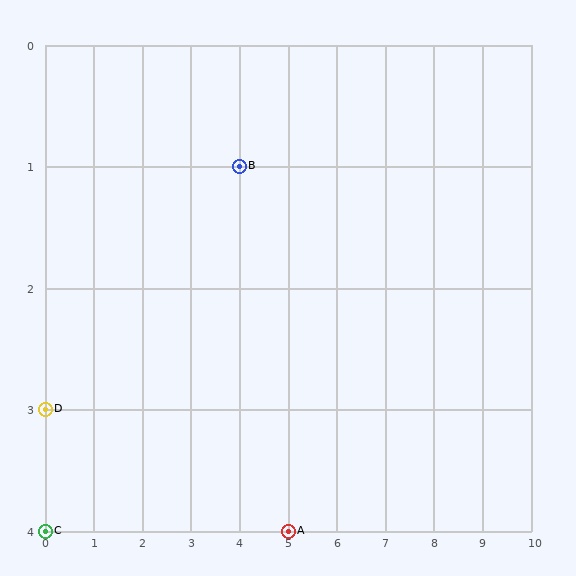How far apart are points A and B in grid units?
Points A and B are 1 column and 3 rows apart (about 3.2 grid units diagonally).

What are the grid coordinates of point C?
Point C is at grid coordinates (0, 4).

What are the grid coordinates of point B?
Point B is at grid coordinates (4, 1).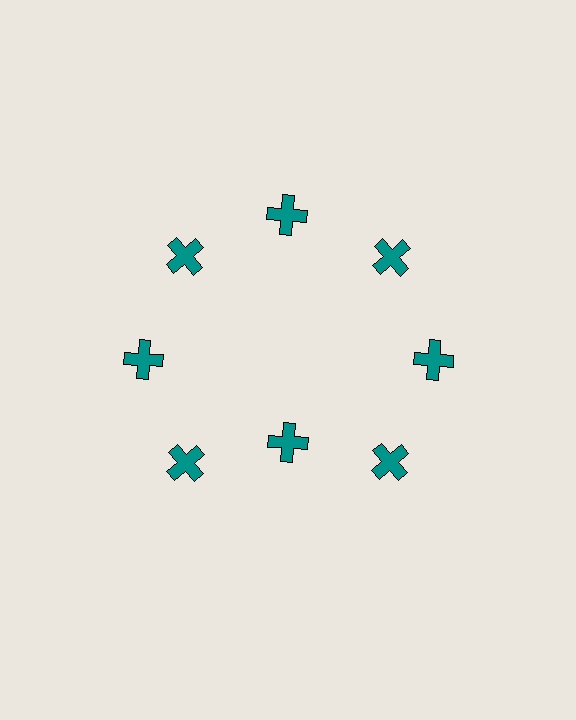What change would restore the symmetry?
The symmetry would be restored by moving it outward, back onto the ring so that all 8 crosses sit at equal angles and equal distance from the center.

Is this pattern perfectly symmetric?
No. The 8 teal crosses are arranged in a ring, but one element near the 6 o'clock position is pulled inward toward the center, breaking the 8-fold rotational symmetry.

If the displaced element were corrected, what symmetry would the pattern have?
It would have 8-fold rotational symmetry — the pattern would map onto itself every 45 degrees.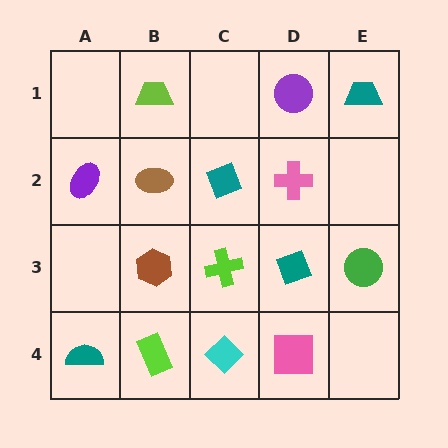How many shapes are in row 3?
4 shapes.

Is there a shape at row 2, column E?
No, that cell is empty.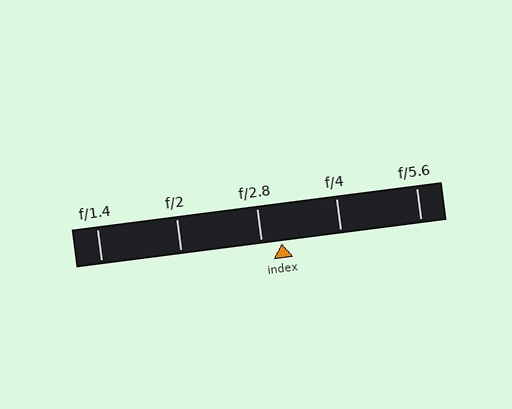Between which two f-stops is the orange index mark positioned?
The index mark is between f/2.8 and f/4.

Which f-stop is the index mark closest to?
The index mark is closest to f/2.8.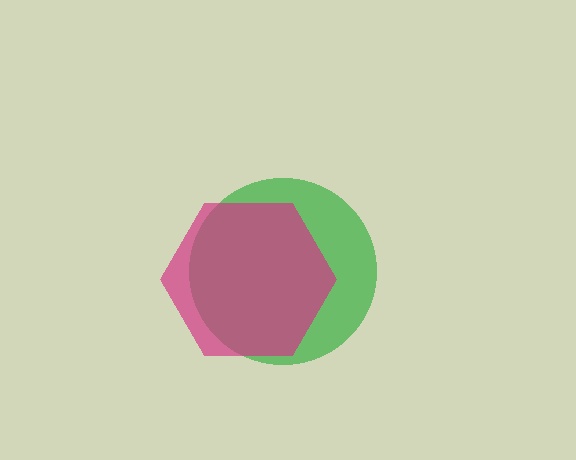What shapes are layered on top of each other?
The layered shapes are: a green circle, a magenta hexagon.